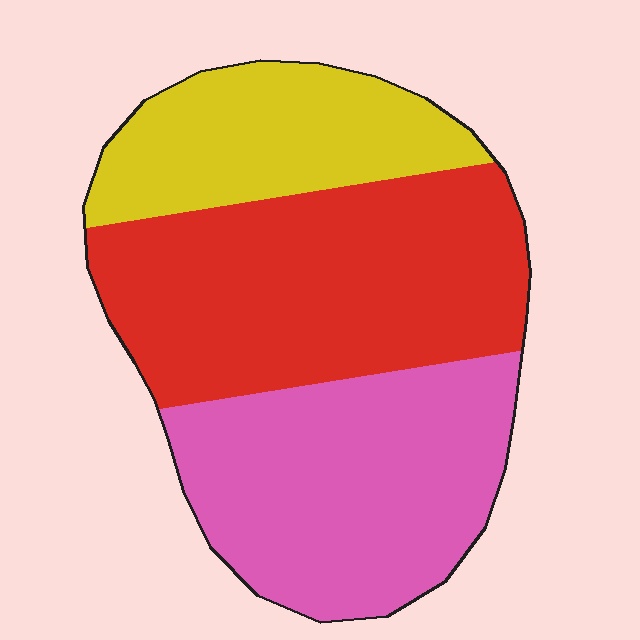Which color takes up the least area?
Yellow, at roughly 20%.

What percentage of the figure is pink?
Pink takes up about three eighths (3/8) of the figure.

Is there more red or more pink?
Red.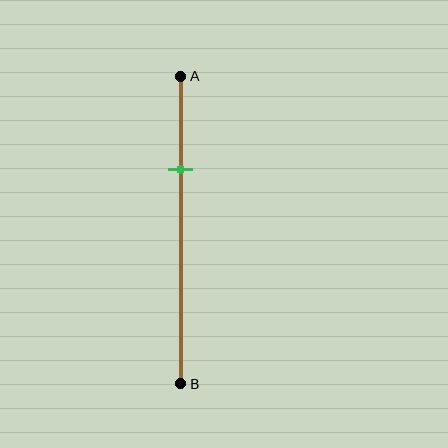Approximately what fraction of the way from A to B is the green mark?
The green mark is approximately 30% of the way from A to B.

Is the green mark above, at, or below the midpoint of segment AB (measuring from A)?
The green mark is above the midpoint of segment AB.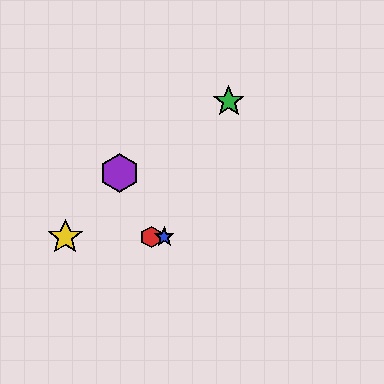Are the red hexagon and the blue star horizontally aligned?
Yes, both are at y≈237.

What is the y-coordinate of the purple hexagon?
The purple hexagon is at y≈173.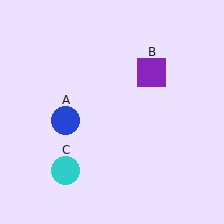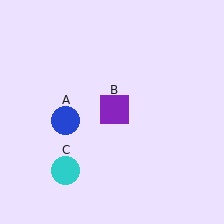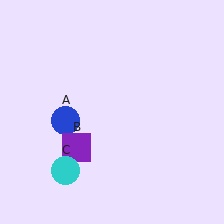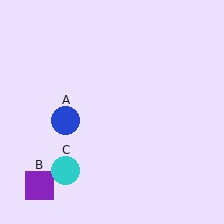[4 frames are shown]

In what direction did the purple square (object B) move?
The purple square (object B) moved down and to the left.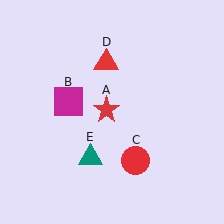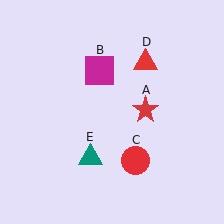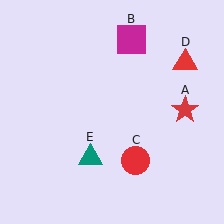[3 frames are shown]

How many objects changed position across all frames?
3 objects changed position: red star (object A), magenta square (object B), red triangle (object D).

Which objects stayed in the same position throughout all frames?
Red circle (object C) and teal triangle (object E) remained stationary.